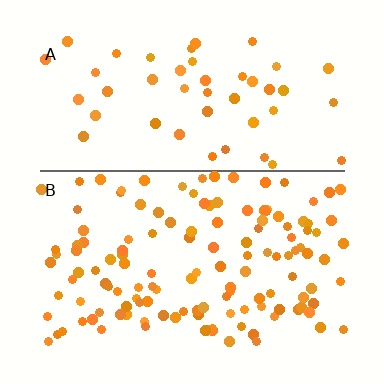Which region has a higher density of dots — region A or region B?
B (the bottom).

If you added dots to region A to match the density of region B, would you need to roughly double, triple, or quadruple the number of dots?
Approximately triple.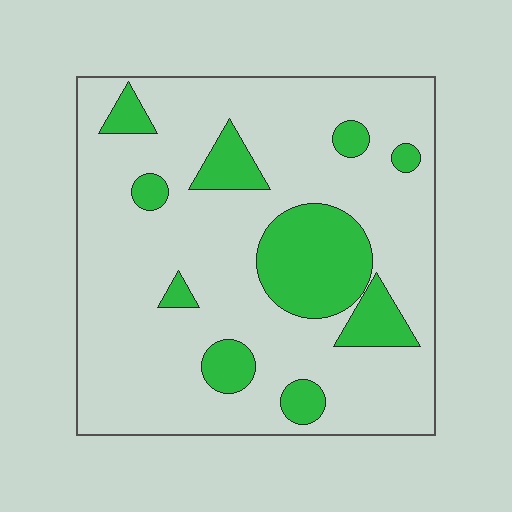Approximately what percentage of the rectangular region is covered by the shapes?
Approximately 20%.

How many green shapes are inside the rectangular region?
10.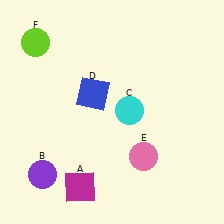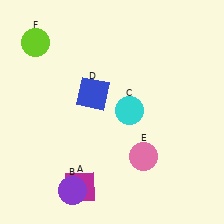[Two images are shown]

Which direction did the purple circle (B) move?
The purple circle (B) moved right.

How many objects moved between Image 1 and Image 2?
1 object moved between the two images.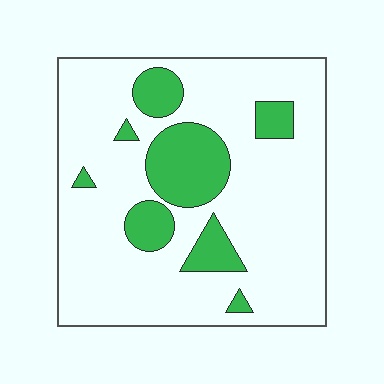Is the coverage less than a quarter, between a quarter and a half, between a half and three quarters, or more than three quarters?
Less than a quarter.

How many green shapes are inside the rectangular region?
8.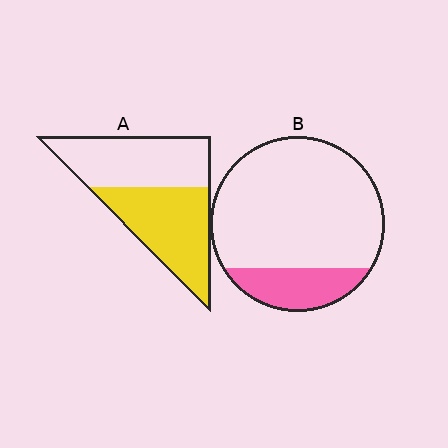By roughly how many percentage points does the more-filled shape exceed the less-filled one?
By roughly 30 percentage points (A over B).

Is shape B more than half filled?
No.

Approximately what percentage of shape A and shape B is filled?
A is approximately 50% and B is approximately 20%.